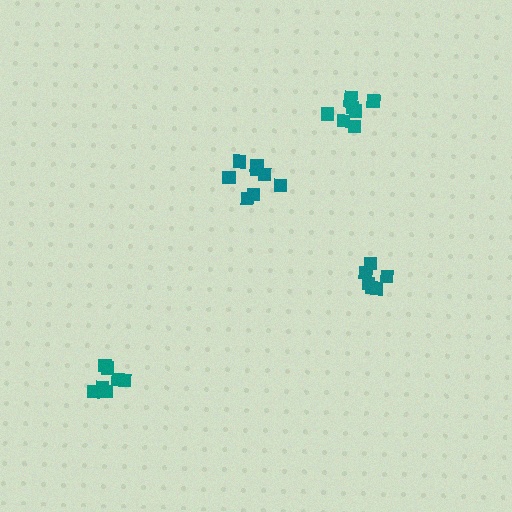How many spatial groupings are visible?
There are 4 spatial groupings.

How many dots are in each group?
Group 1: 6 dots, Group 2: 8 dots, Group 3: 7 dots, Group 4: 8 dots (29 total).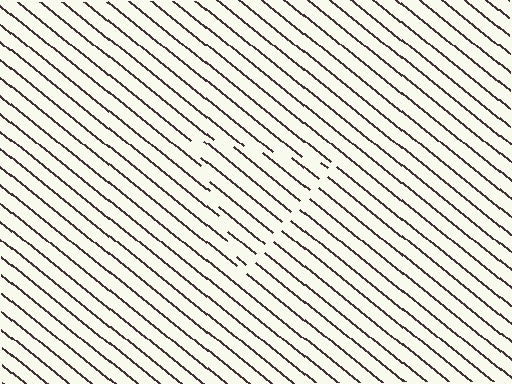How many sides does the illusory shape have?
3 sides — the line-ends trace a triangle.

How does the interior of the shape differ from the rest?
The interior of the shape contains the same grating, shifted by half a period — the contour is defined by the phase discontinuity where line-ends from the inner and outer gratings abut.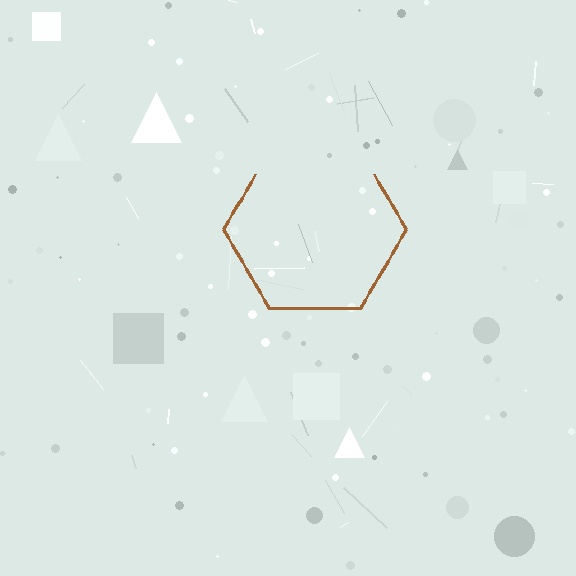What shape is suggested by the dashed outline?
The dashed outline suggests a hexagon.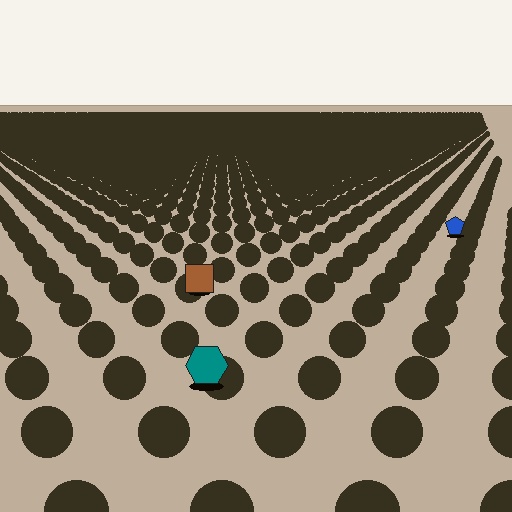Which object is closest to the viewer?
The teal hexagon is closest. The texture marks near it are larger and more spread out.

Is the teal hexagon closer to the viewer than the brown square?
Yes. The teal hexagon is closer — you can tell from the texture gradient: the ground texture is coarser near it.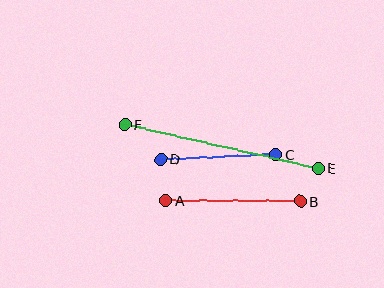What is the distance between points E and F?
The distance is approximately 199 pixels.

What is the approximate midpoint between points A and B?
The midpoint is at approximately (233, 201) pixels.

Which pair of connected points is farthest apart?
Points E and F are farthest apart.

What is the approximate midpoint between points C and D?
The midpoint is at approximately (218, 157) pixels.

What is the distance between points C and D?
The distance is approximately 115 pixels.